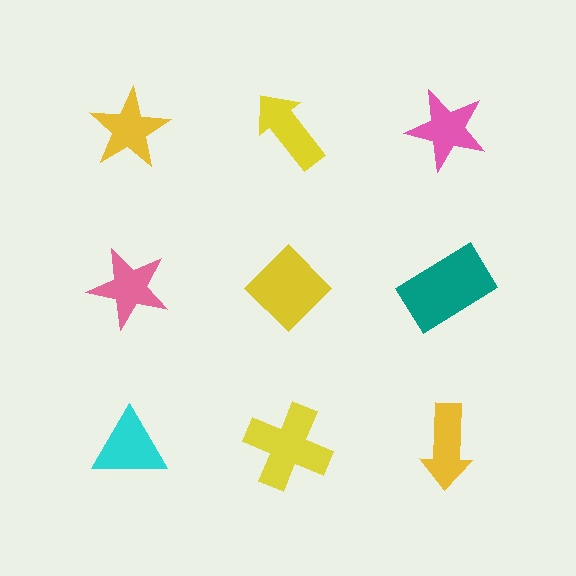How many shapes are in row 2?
3 shapes.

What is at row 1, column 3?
A pink star.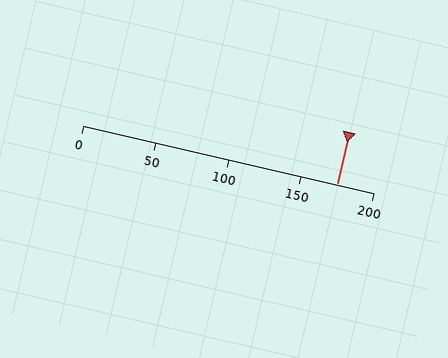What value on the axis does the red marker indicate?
The marker indicates approximately 175.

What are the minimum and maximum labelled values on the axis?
The axis runs from 0 to 200.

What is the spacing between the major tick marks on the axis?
The major ticks are spaced 50 apart.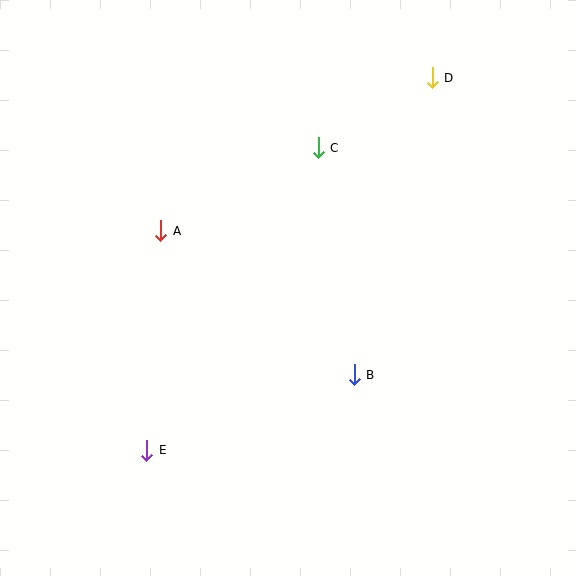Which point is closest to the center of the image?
Point B at (354, 375) is closest to the center.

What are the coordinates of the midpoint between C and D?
The midpoint between C and D is at (375, 113).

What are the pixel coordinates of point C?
Point C is at (318, 148).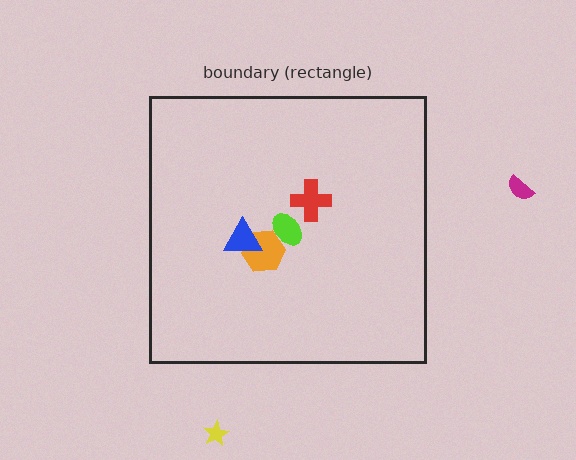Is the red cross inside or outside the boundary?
Inside.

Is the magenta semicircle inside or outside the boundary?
Outside.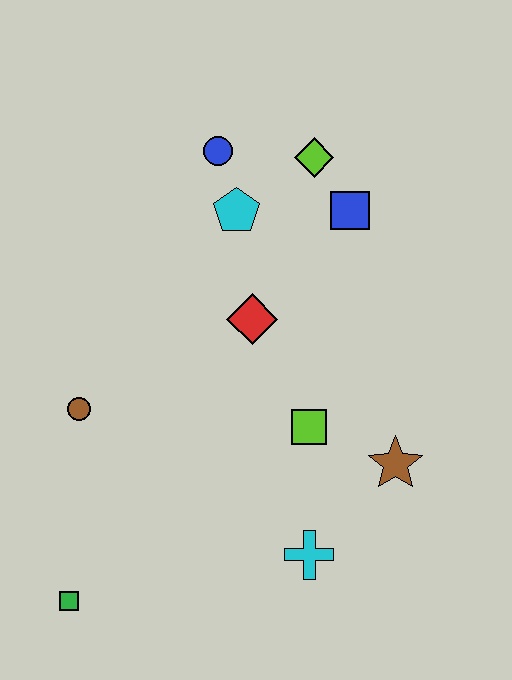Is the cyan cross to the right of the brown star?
No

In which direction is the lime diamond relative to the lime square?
The lime diamond is above the lime square.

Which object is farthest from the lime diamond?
The green square is farthest from the lime diamond.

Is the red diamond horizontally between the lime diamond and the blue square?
No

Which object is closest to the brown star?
The lime square is closest to the brown star.